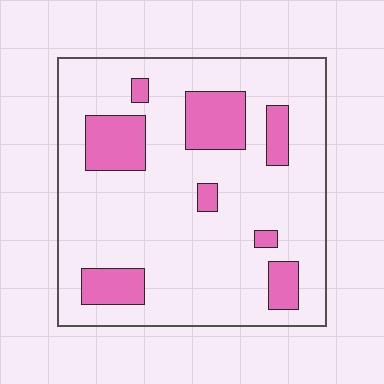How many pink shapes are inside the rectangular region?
8.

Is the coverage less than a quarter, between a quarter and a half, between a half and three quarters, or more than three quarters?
Less than a quarter.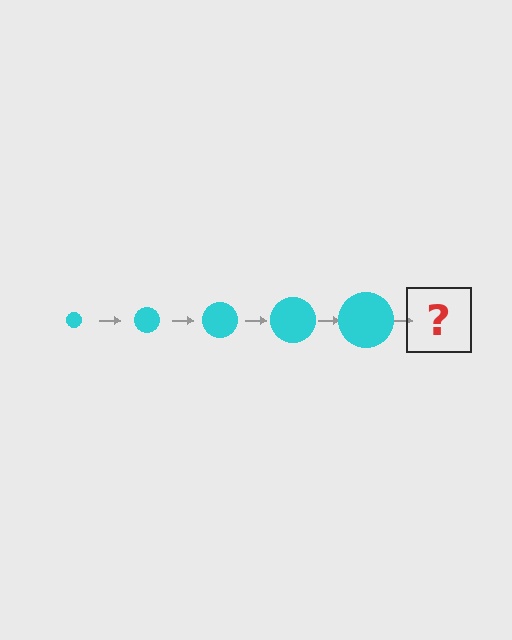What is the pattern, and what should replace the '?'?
The pattern is that the circle gets progressively larger each step. The '?' should be a cyan circle, larger than the previous one.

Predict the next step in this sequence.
The next step is a cyan circle, larger than the previous one.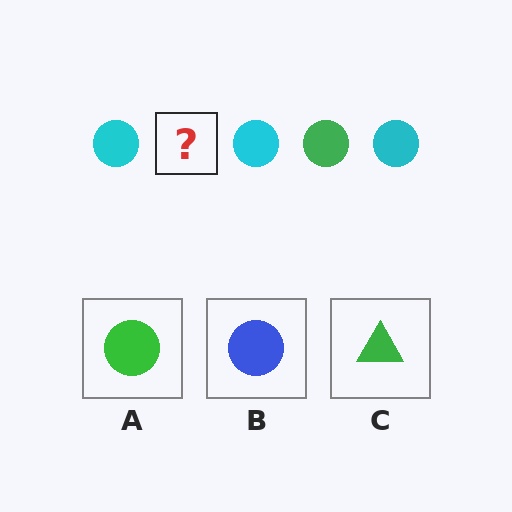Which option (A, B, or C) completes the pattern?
A.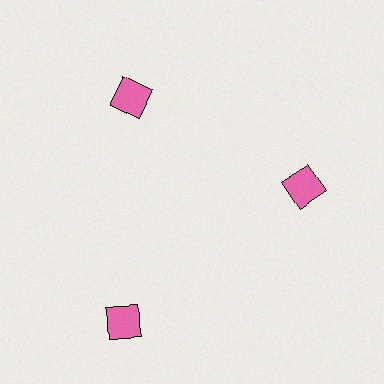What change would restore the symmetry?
The symmetry would be restored by moving it inward, back onto the ring so that all 3 squares sit at equal angles and equal distance from the center.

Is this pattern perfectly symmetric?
No. The 3 pink squares are arranged in a ring, but one element near the 7 o'clock position is pushed outward from the center, breaking the 3-fold rotational symmetry.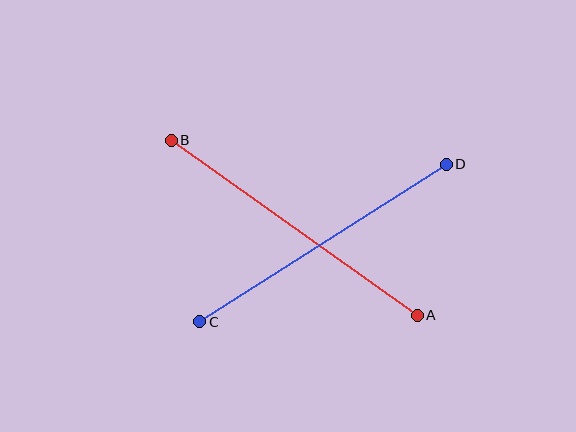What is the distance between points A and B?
The distance is approximately 302 pixels.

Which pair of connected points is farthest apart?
Points A and B are farthest apart.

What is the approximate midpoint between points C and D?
The midpoint is at approximately (323, 243) pixels.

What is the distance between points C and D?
The distance is approximately 292 pixels.